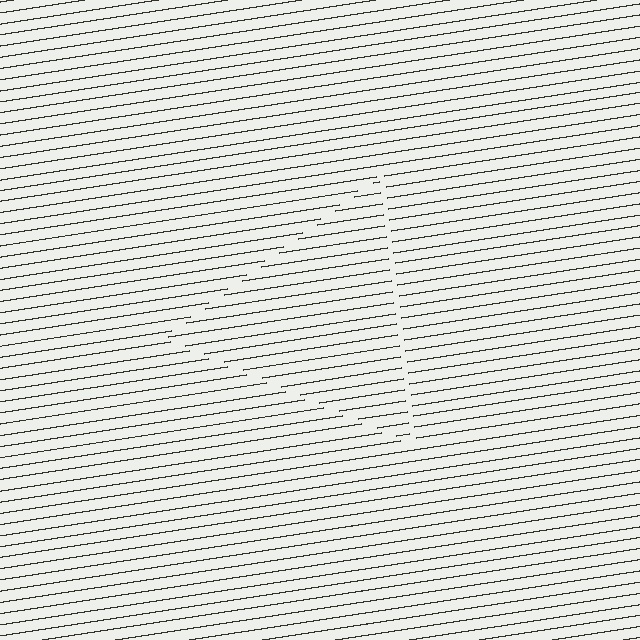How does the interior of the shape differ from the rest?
The interior of the shape contains the same grating, shifted by half a period — the contour is defined by the phase discontinuity where line-ends from the inner and outer gratings abut.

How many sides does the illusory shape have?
3 sides — the line-ends trace a triangle.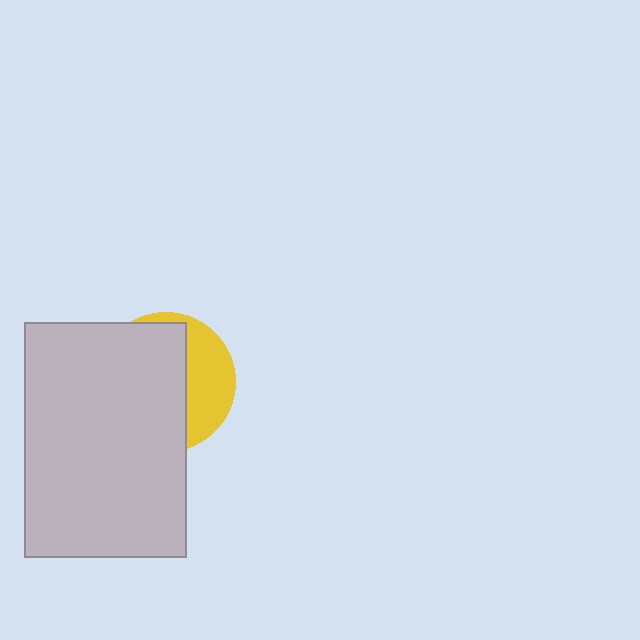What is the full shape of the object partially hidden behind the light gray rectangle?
The partially hidden object is a yellow circle.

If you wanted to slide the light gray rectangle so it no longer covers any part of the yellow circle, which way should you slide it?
Slide it left — that is the most direct way to separate the two shapes.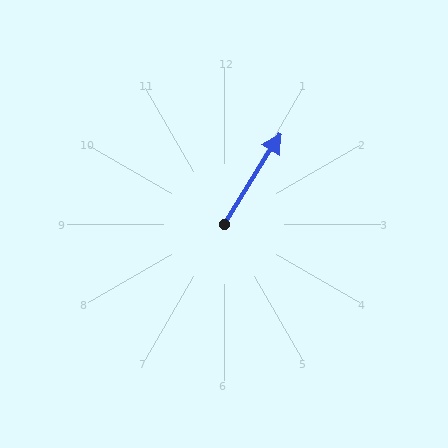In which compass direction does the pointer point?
Northeast.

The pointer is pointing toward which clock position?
Roughly 1 o'clock.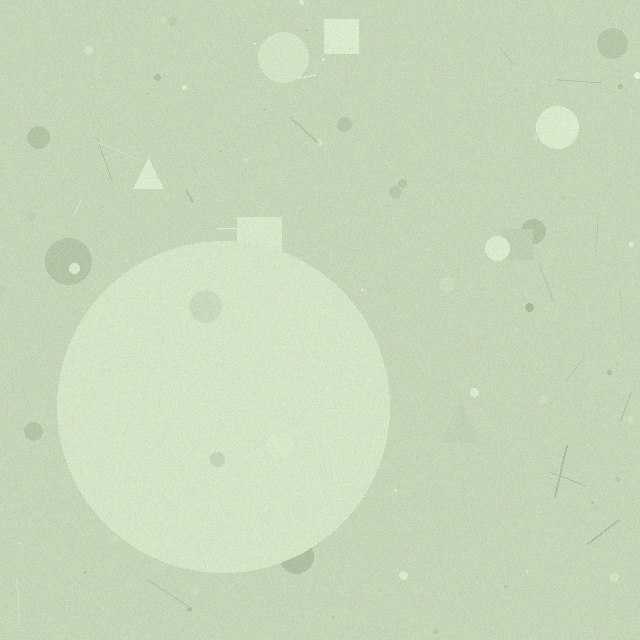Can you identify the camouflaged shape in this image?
The camouflaged shape is a circle.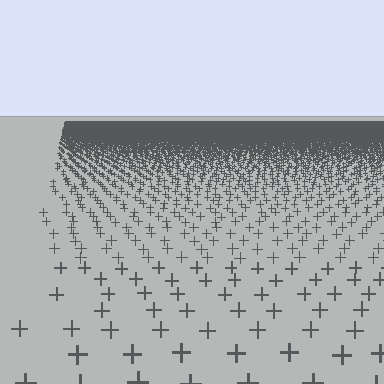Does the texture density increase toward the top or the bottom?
Density increases toward the top.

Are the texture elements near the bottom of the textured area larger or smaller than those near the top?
Larger. Near the bottom, elements are closer to the viewer and appear at a bigger on-screen size.